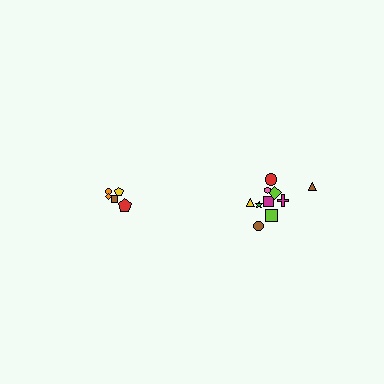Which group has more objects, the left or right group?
The right group.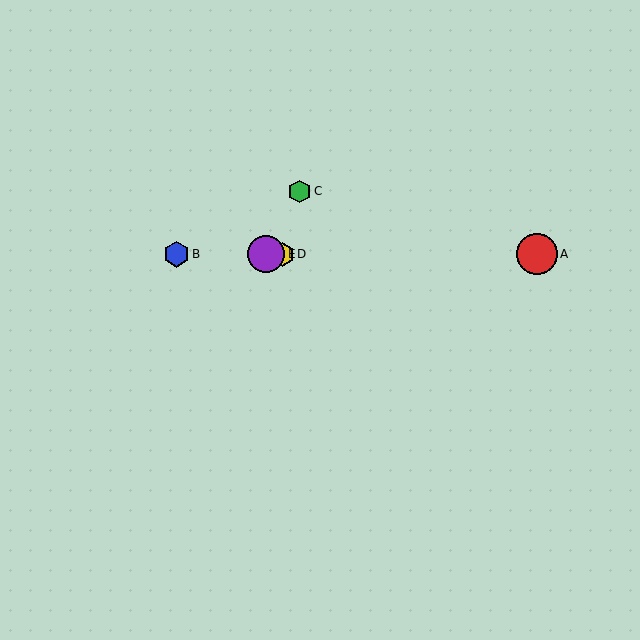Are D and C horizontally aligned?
No, D is at y≈254 and C is at y≈191.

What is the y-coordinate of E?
Object E is at y≈254.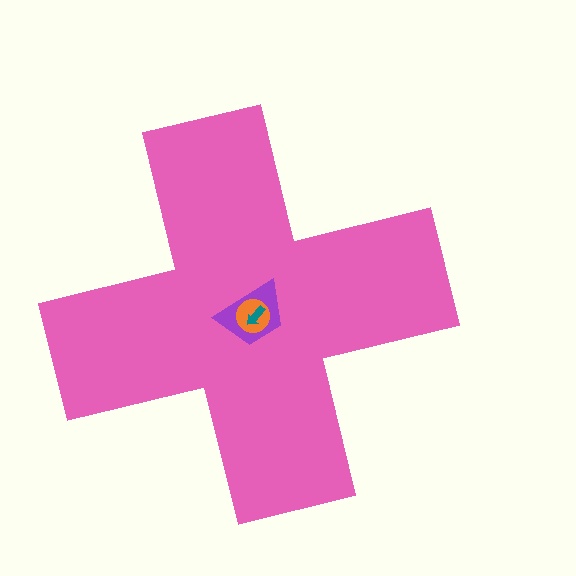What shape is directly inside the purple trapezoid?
The orange circle.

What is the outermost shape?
The pink cross.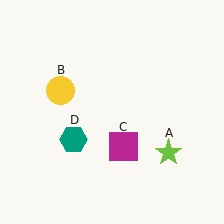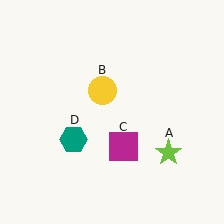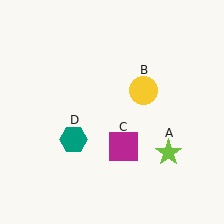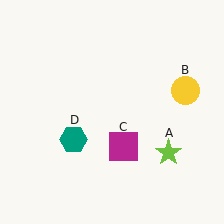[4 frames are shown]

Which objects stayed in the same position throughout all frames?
Lime star (object A) and magenta square (object C) and teal hexagon (object D) remained stationary.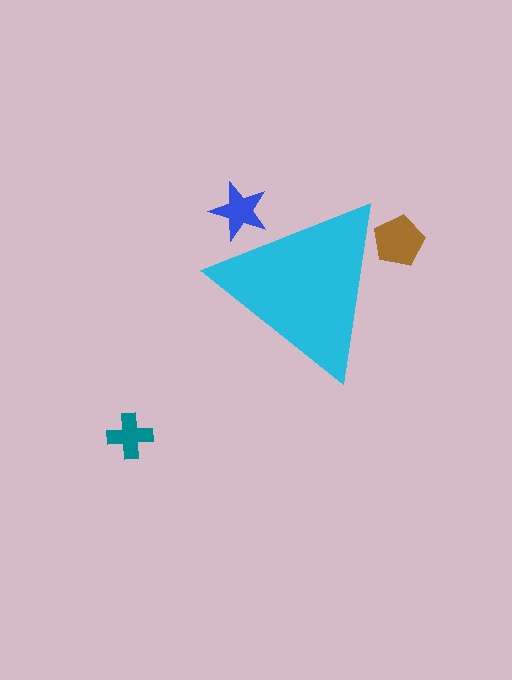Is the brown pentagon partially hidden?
Yes, the brown pentagon is partially hidden behind the cyan triangle.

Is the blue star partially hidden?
Yes, the blue star is partially hidden behind the cyan triangle.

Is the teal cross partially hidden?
No, the teal cross is fully visible.